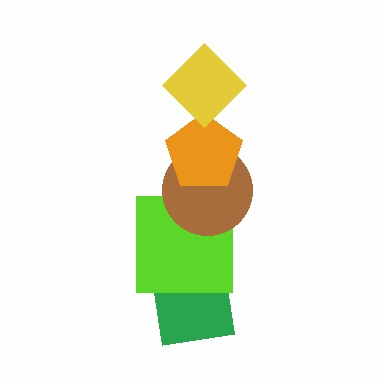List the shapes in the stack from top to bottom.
From top to bottom: the yellow diamond, the orange pentagon, the brown circle, the lime square, the green square.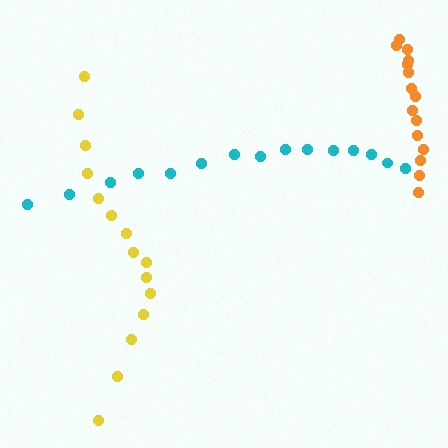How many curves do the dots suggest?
There are 3 distinct paths.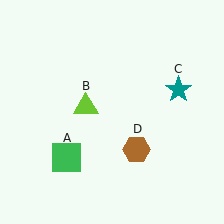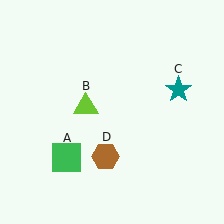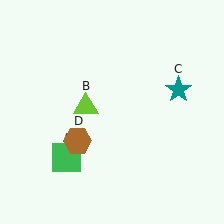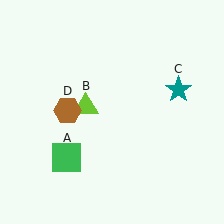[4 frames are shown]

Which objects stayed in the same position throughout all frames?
Green square (object A) and lime triangle (object B) and teal star (object C) remained stationary.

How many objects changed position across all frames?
1 object changed position: brown hexagon (object D).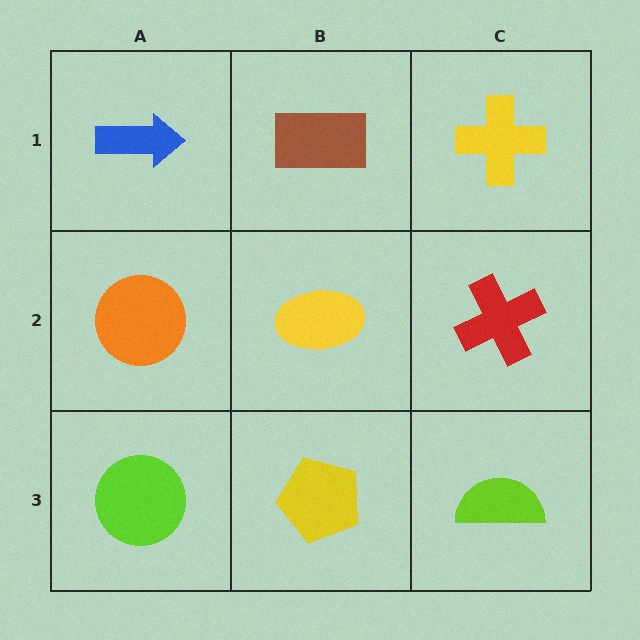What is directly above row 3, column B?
A yellow ellipse.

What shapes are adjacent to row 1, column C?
A red cross (row 2, column C), a brown rectangle (row 1, column B).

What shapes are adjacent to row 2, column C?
A yellow cross (row 1, column C), a lime semicircle (row 3, column C), a yellow ellipse (row 2, column B).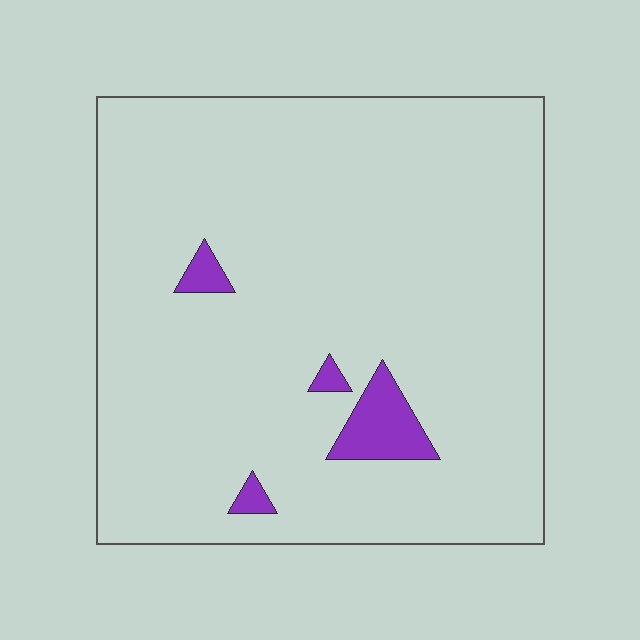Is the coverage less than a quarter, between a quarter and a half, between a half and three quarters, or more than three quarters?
Less than a quarter.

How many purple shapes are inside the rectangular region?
4.